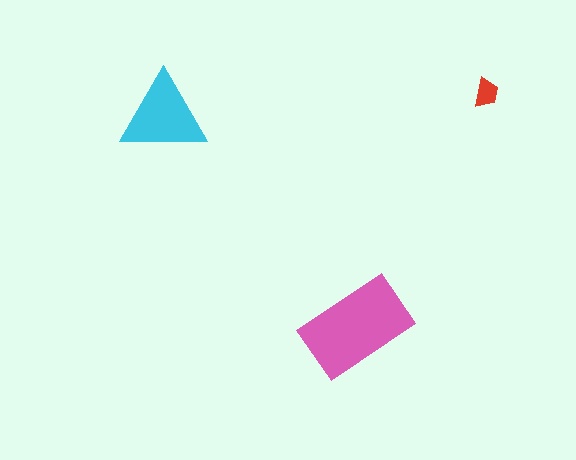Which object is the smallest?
The red trapezoid.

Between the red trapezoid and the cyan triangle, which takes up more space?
The cyan triangle.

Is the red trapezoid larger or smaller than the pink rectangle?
Smaller.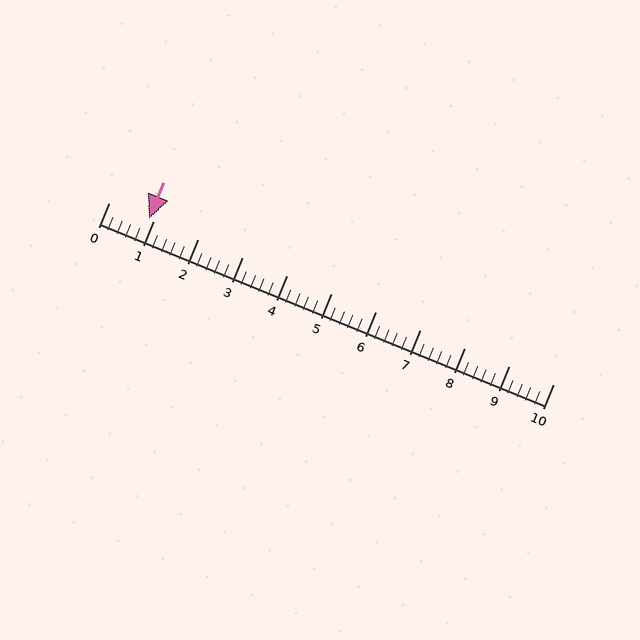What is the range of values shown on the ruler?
The ruler shows values from 0 to 10.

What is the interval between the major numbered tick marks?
The major tick marks are spaced 1 units apart.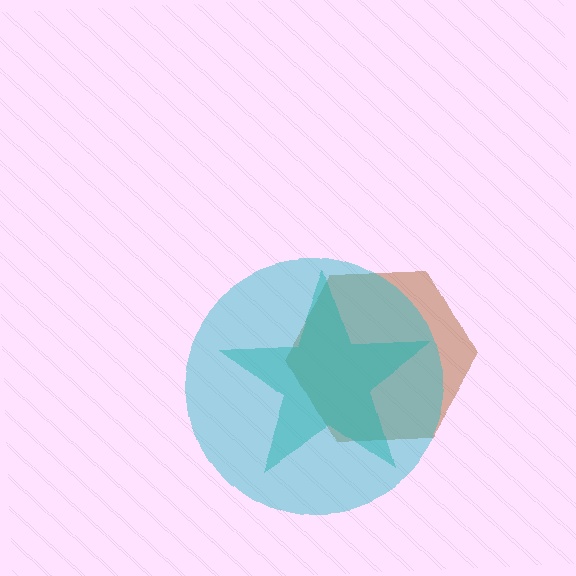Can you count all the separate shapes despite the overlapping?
Yes, there are 3 separate shapes.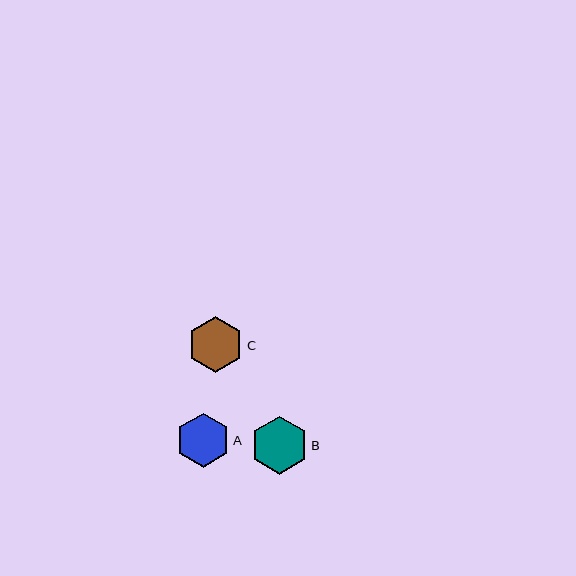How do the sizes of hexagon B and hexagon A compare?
Hexagon B and hexagon A are approximately the same size.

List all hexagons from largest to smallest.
From largest to smallest: B, C, A.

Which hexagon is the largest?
Hexagon B is the largest with a size of approximately 58 pixels.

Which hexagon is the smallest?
Hexagon A is the smallest with a size of approximately 54 pixels.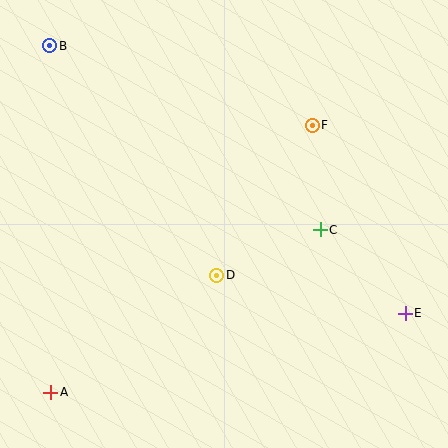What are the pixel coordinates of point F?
Point F is at (312, 125).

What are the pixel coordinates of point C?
Point C is at (320, 230).